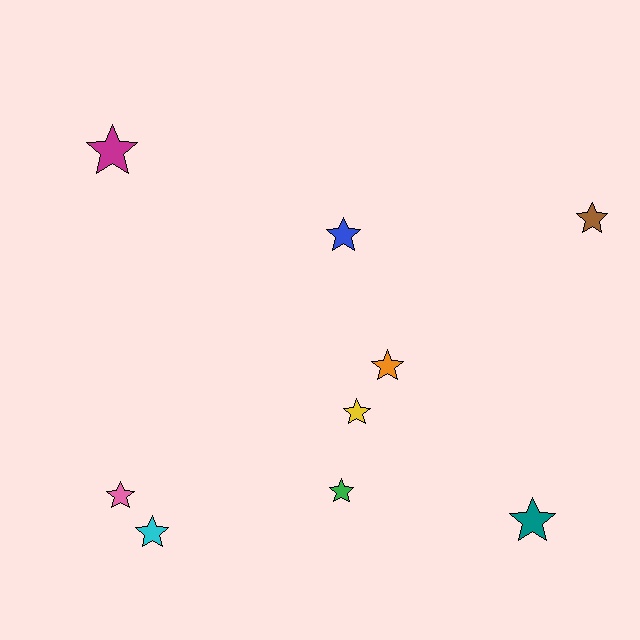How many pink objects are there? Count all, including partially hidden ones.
There is 1 pink object.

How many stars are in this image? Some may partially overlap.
There are 9 stars.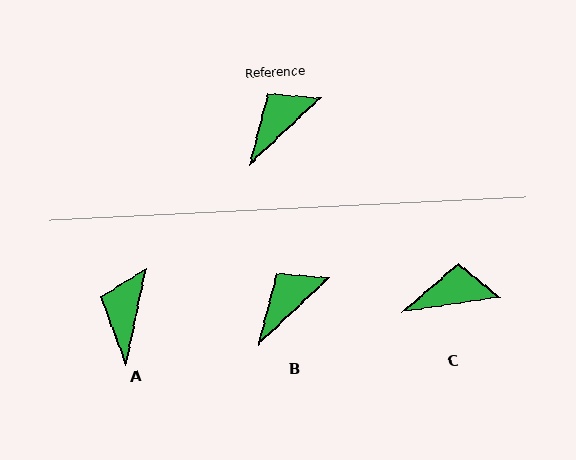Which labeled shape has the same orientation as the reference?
B.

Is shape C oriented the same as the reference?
No, it is off by about 35 degrees.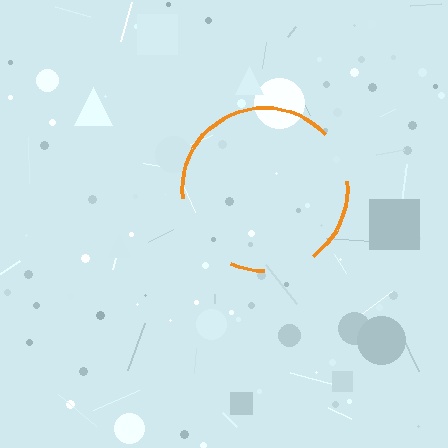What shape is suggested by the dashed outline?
The dashed outline suggests a circle.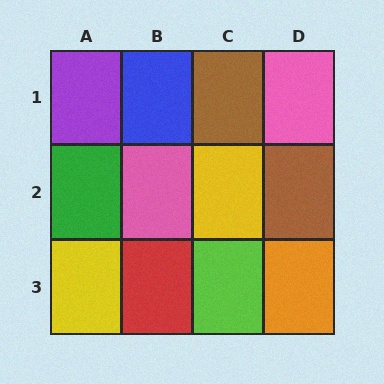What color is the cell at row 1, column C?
Brown.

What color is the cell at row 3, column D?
Orange.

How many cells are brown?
2 cells are brown.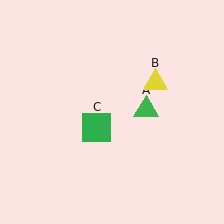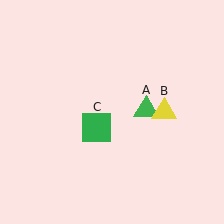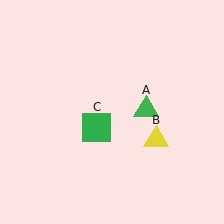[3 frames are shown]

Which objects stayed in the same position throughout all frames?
Green triangle (object A) and green square (object C) remained stationary.